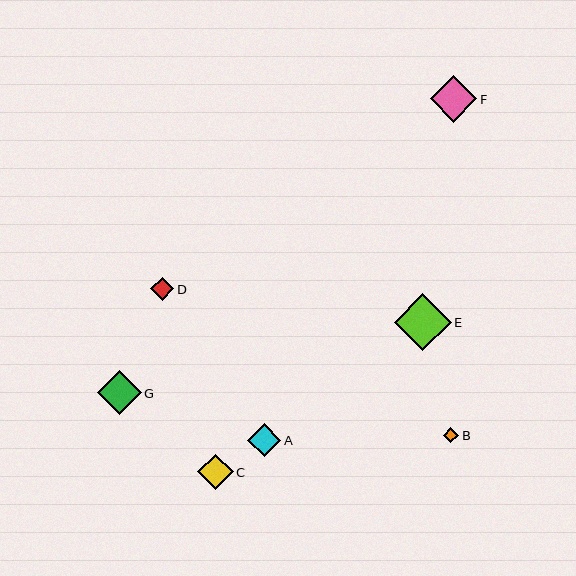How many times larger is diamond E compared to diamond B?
Diamond E is approximately 3.8 times the size of diamond B.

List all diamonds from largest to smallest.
From largest to smallest: E, F, G, C, A, D, B.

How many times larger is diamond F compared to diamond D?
Diamond F is approximately 2.0 times the size of diamond D.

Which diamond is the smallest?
Diamond B is the smallest with a size of approximately 15 pixels.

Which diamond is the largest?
Diamond E is the largest with a size of approximately 57 pixels.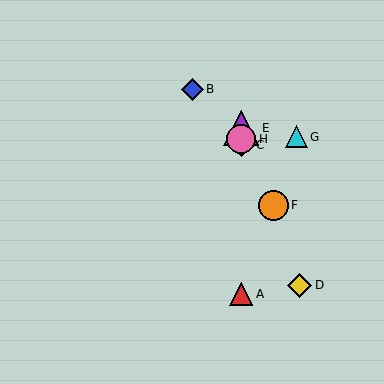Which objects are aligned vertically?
Objects A, C, E, H are aligned vertically.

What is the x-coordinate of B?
Object B is at x≈193.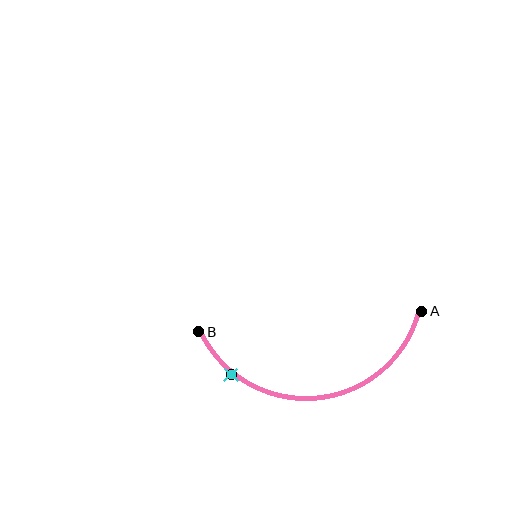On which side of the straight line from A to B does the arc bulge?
The arc bulges below the straight line connecting A and B.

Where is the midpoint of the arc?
The arc midpoint is the point on the curve farthest from the straight line joining A and B. It sits below that line.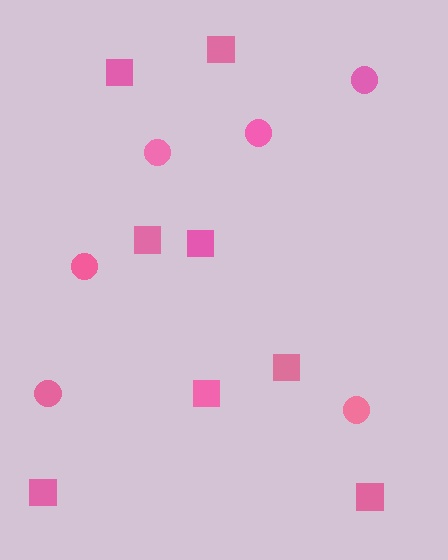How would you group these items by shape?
There are 2 groups: one group of circles (6) and one group of squares (8).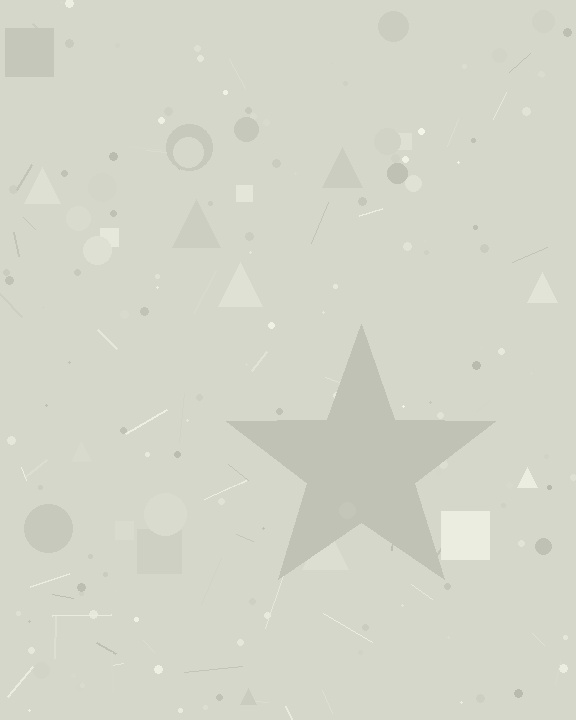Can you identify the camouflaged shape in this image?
The camouflaged shape is a star.